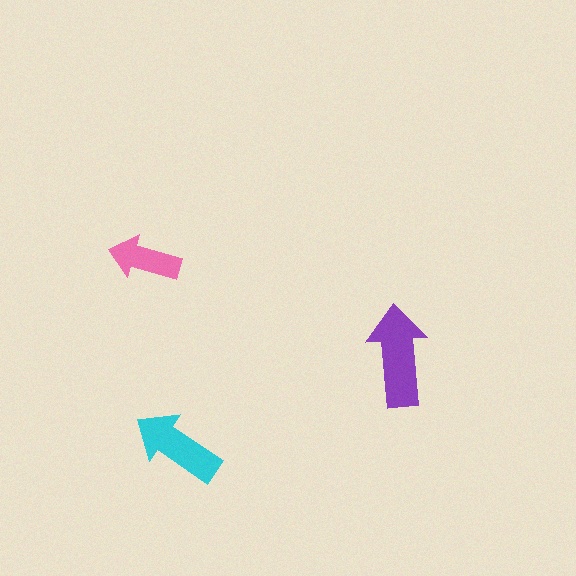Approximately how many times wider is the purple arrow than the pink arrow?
About 1.5 times wider.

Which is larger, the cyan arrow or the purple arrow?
The purple one.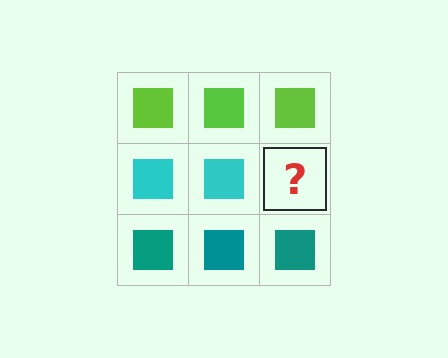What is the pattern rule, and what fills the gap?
The rule is that each row has a consistent color. The gap should be filled with a cyan square.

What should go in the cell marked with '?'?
The missing cell should contain a cyan square.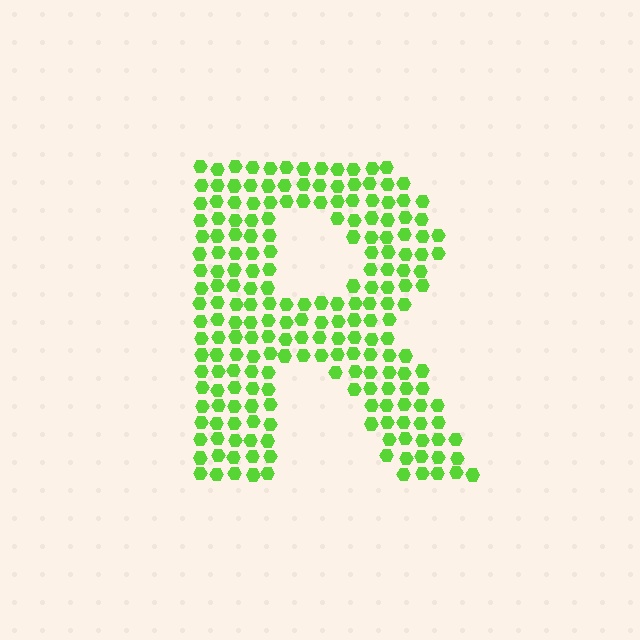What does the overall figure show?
The overall figure shows the letter R.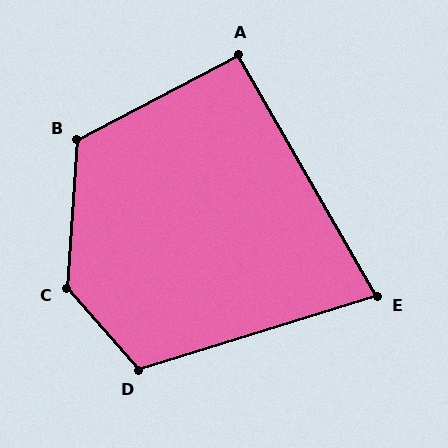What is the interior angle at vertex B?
Approximately 121 degrees (obtuse).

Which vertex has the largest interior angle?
C, at approximately 135 degrees.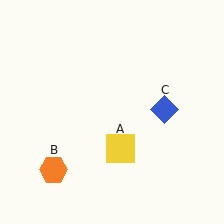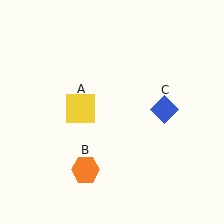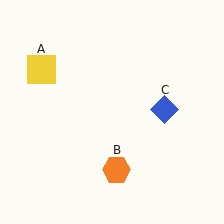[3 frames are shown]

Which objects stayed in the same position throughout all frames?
Blue diamond (object C) remained stationary.